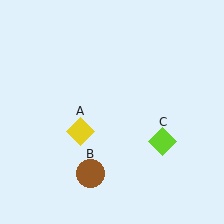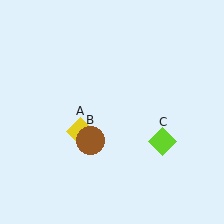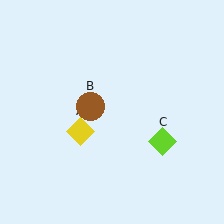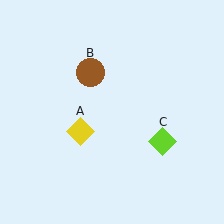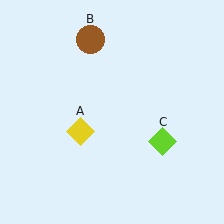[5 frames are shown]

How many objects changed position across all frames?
1 object changed position: brown circle (object B).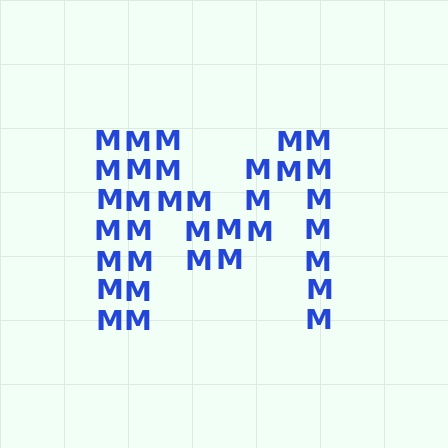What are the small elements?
The small elements are letter M's.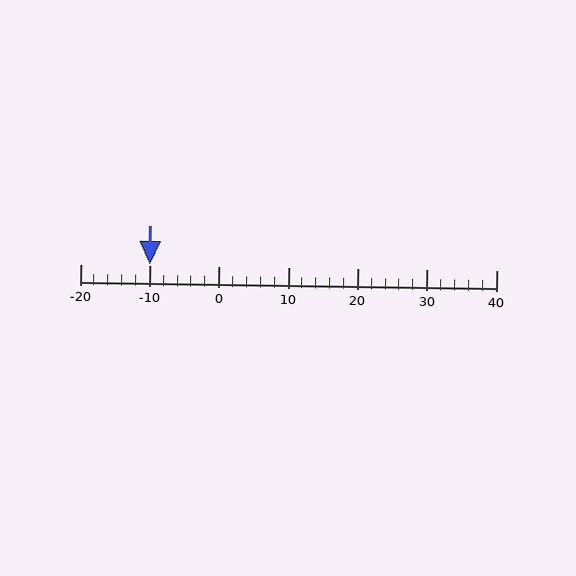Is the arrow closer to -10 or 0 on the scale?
The arrow is closer to -10.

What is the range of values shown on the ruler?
The ruler shows values from -20 to 40.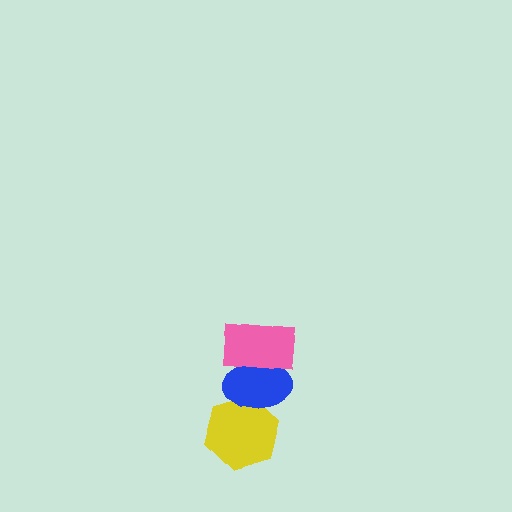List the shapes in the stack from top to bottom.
From top to bottom: the pink rectangle, the blue ellipse, the yellow hexagon.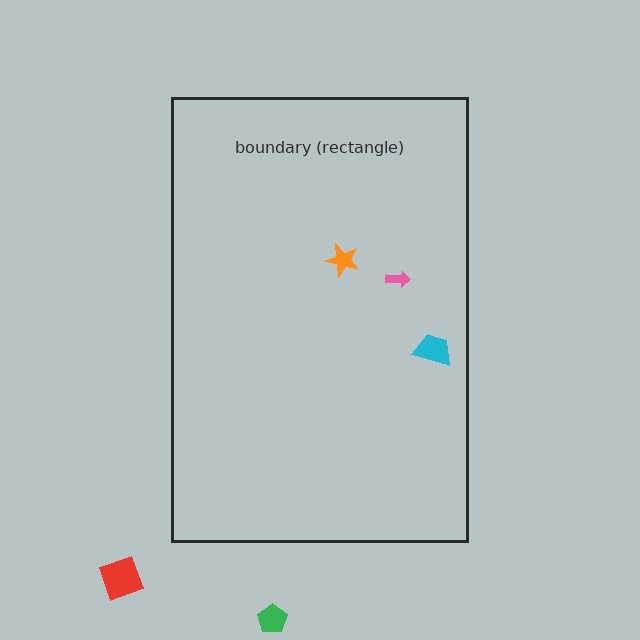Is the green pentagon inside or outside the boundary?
Outside.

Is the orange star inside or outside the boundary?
Inside.